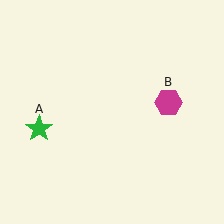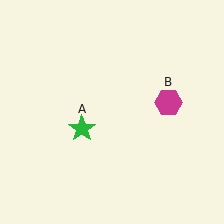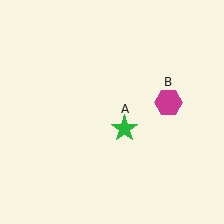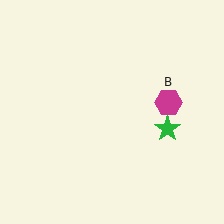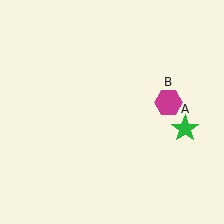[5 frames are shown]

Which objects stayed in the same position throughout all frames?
Magenta hexagon (object B) remained stationary.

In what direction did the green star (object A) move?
The green star (object A) moved right.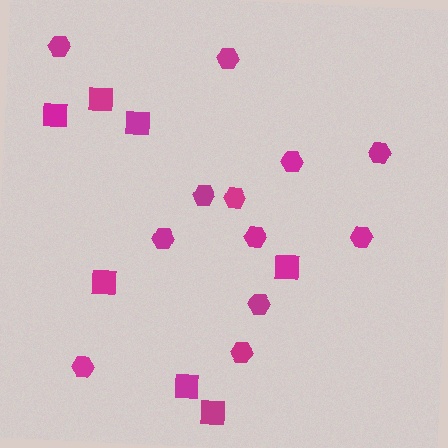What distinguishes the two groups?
There are 2 groups: one group of squares (7) and one group of hexagons (12).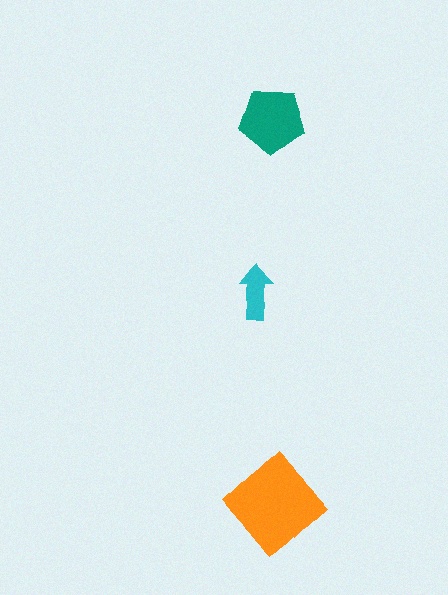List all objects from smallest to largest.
The cyan arrow, the teal pentagon, the orange diamond.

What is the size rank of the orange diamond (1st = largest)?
1st.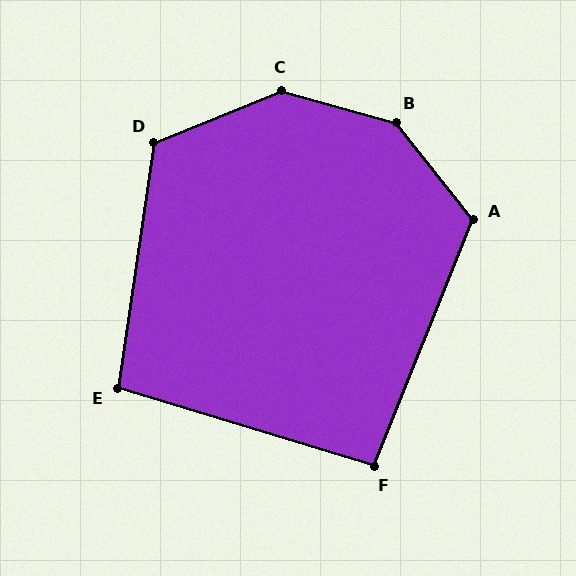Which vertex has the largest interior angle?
B, at approximately 144 degrees.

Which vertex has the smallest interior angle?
F, at approximately 95 degrees.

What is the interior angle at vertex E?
Approximately 99 degrees (obtuse).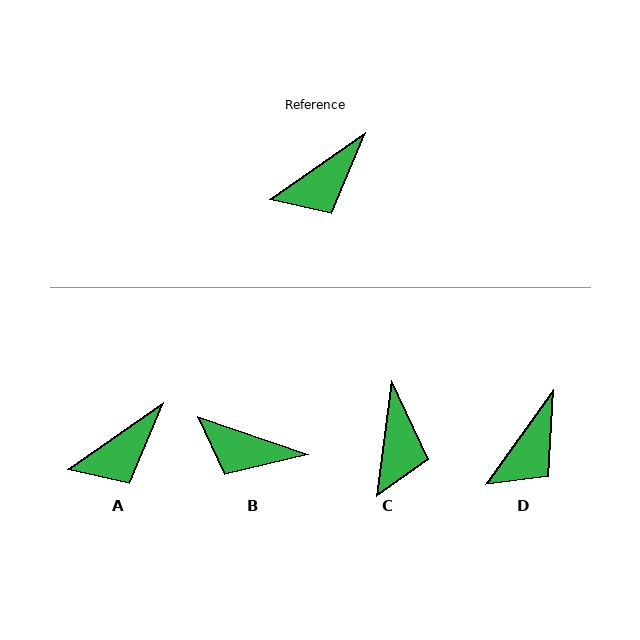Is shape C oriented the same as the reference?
No, it is off by about 48 degrees.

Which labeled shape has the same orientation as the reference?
A.